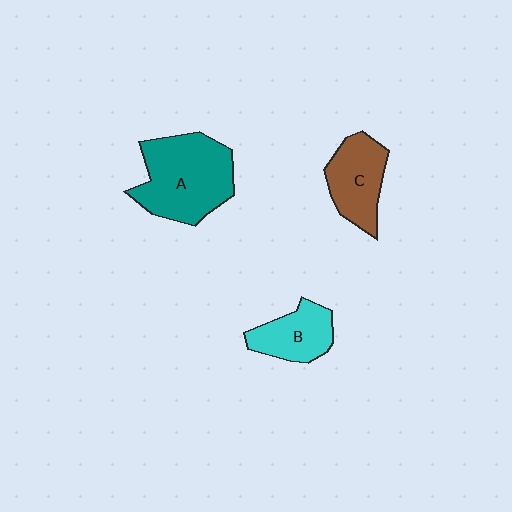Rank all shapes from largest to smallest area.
From largest to smallest: A (teal), C (brown), B (cyan).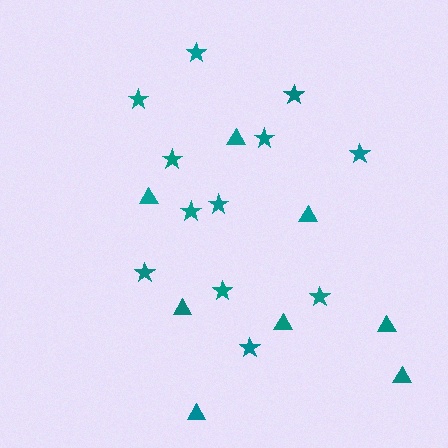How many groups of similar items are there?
There are 2 groups: one group of triangles (8) and one group of stars (12).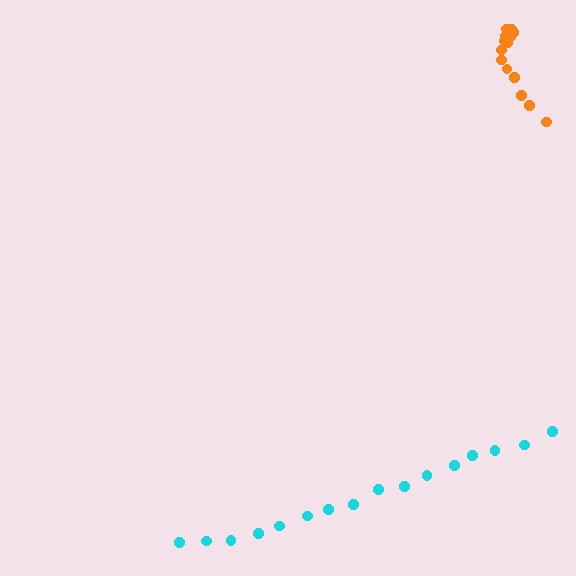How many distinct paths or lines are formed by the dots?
There are 2 distinct paths.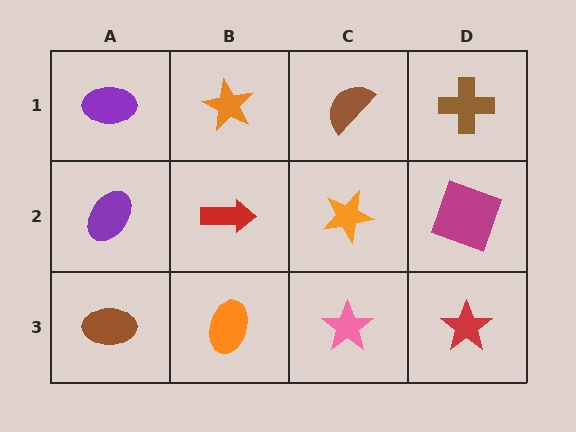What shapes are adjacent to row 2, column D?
A brown cross (row 1, column D), a red star (row 3, column D), an orange star (row 2, column C).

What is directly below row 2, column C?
A pink star.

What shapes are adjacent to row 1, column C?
An orange star (row 2, column C), an orange star (row 1, column B), a brown cross (row 1, column D).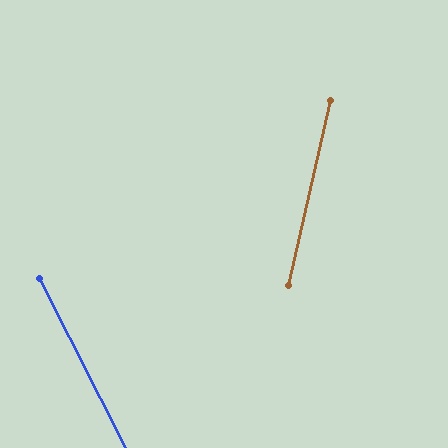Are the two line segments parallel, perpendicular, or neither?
Neither parallel nor perpendicular — they differ by about 40°.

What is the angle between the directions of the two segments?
Approximately 40 degrees.